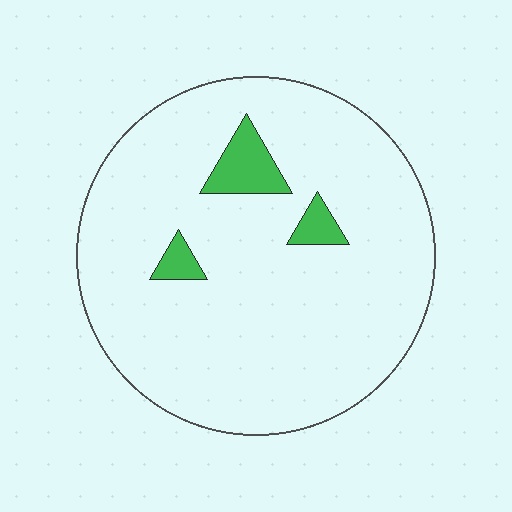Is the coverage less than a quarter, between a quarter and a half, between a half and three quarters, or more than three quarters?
Less than a quarter.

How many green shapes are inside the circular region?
3.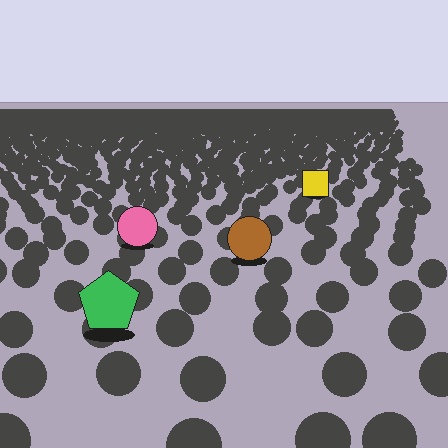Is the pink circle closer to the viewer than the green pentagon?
No. The green pentagon is closer — you can tell from the texture gradient: the ground texture is coarser near it.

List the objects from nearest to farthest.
From nearest to farthest: the green pentagon, the brown circle, the pink circle, the yellow square.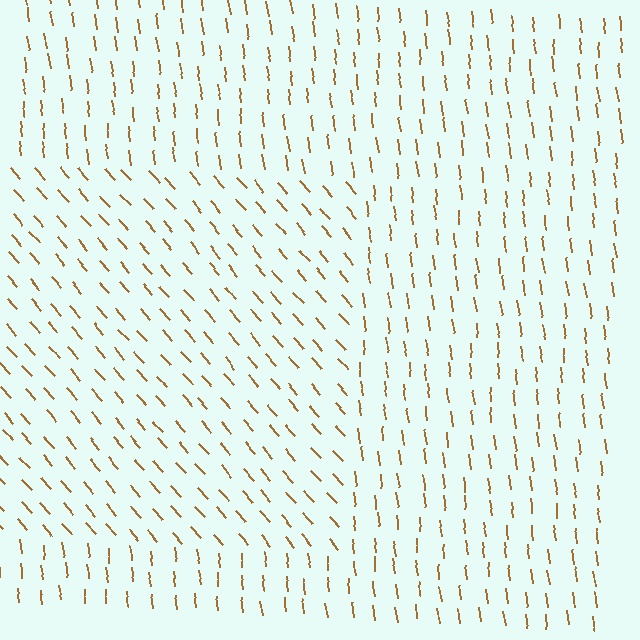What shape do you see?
I see a rectangle.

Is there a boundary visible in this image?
Yes, there is a texture boundary formed by a change in line orientation.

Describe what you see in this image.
The image is filled with small brown line segments. A rectangle region in the image has lines oriented differently from the surrounding lines, creating a visible texture boundary.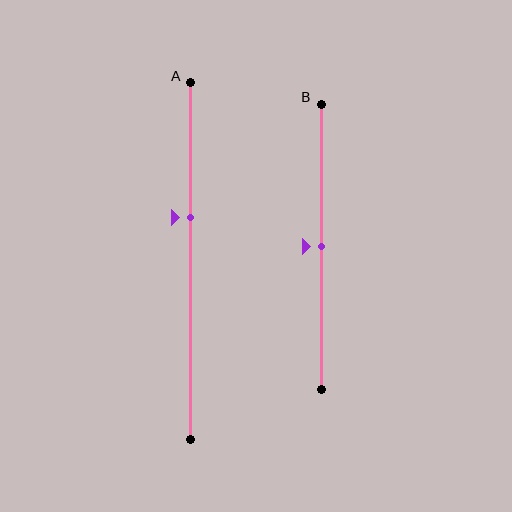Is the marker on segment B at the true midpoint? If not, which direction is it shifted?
Yes, the marker on segment B is at the true midpoint.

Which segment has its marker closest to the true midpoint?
Segment B has its marker closest to the true midpoint.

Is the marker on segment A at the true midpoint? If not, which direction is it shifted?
No, the marker on segment A is shifted upward by about 12% of the segment length.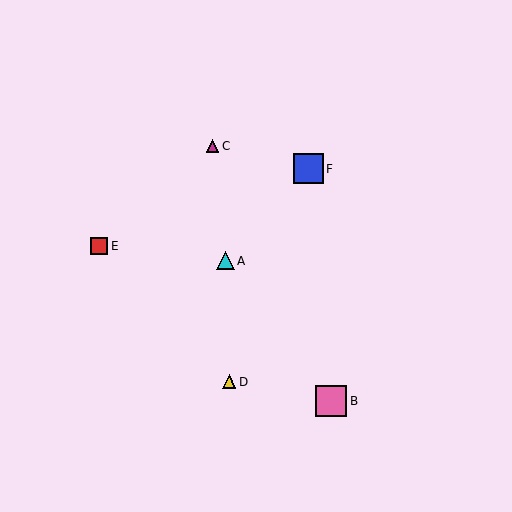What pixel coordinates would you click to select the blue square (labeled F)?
Click at (308, 169) to select the blue square F.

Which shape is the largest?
The pink square (labeled B) is the largest.